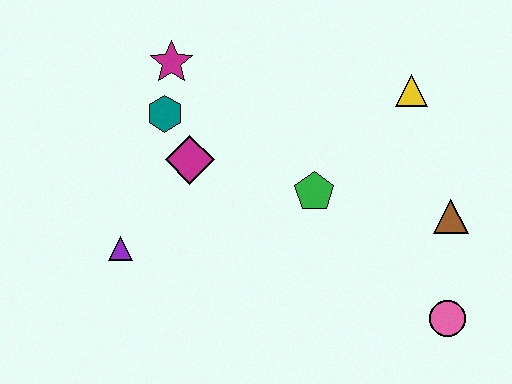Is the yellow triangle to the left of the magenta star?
No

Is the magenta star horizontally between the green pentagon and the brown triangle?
No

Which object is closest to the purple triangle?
The magenta diamond is closest to the purple triangle.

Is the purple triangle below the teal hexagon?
Yes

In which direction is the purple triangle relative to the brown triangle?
The purple triangle is to the left of the brown triangle.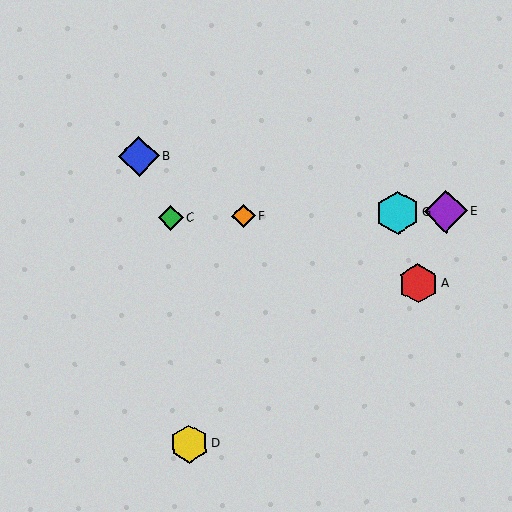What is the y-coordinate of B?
Object B is at y≈156.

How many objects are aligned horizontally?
4 objects (C, E, F, G) are aligned horizontally.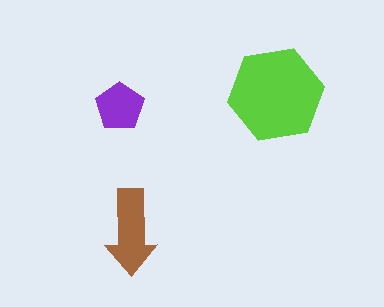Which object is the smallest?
The purple pentagon.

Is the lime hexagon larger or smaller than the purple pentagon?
Larger.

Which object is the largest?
The lime hexagon.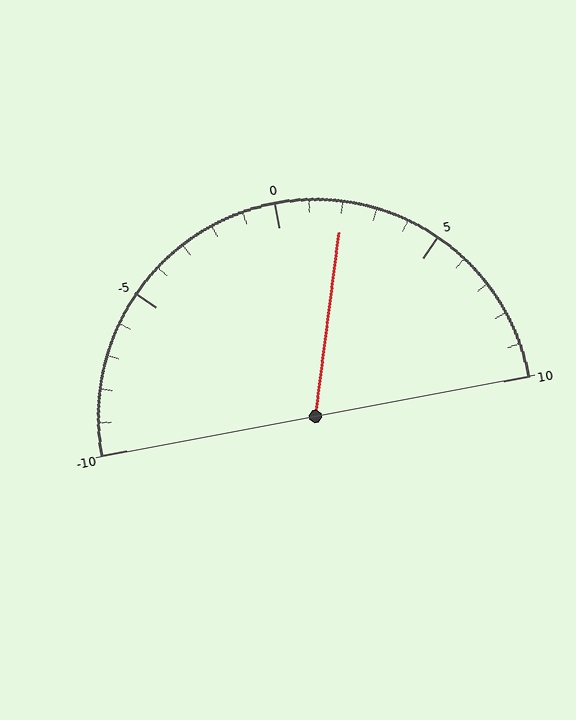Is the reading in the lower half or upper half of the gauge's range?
The reading is in the upper half of the range (-10 to 10).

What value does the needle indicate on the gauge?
The needle indicates approximately 2.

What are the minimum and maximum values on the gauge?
The gauge ranges from -10 to 10.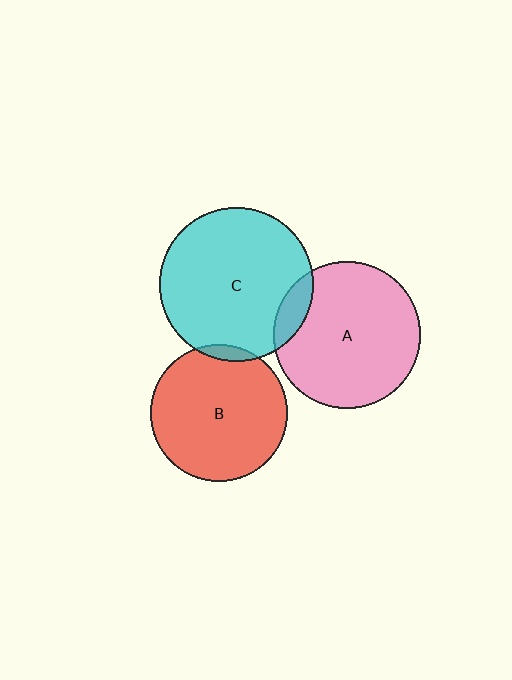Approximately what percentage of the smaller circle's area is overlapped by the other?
Approximately 5%.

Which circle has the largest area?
Circle C (cyan).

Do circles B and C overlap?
Yes.